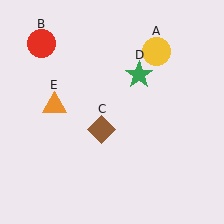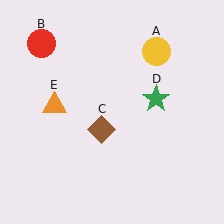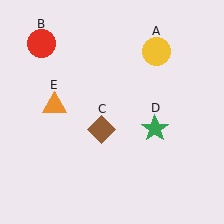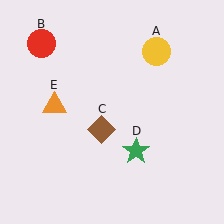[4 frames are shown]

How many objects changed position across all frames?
1 object changed position: green star (object D).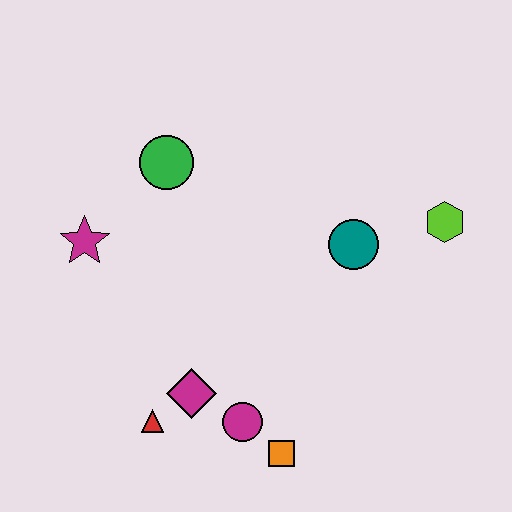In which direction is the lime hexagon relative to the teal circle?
The lime hexagon is to the right of the teal circle.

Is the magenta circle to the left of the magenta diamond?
No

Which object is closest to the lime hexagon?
The teal circle is closest to the lime hexagon.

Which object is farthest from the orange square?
The green circle is farthest from the orange square.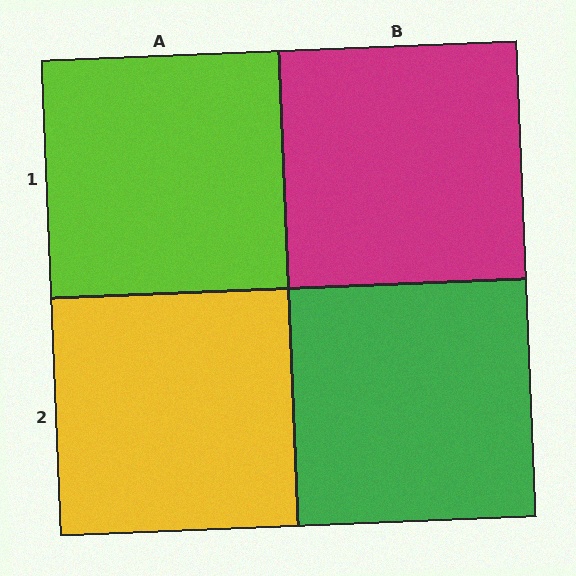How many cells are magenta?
1 cell is magenta.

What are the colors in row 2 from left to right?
Yellow, green.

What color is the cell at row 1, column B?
Magenta.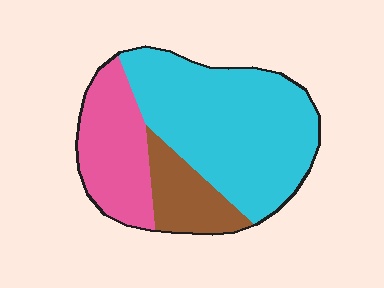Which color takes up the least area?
Brown, at roughly 15%.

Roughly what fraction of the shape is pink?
Pink covers about 25% of the shape.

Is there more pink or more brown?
Pink.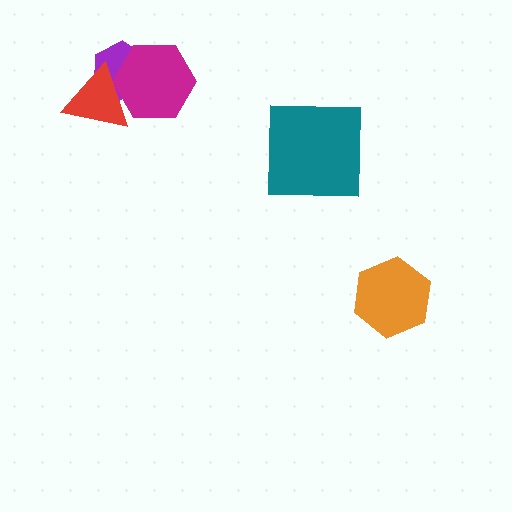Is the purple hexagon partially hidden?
Yes, it is partially covered by another shape.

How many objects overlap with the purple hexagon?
2 objects overlap with the purple hexagon.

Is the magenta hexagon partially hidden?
Yes, it is partially covered by another shape.